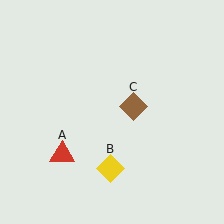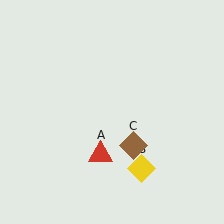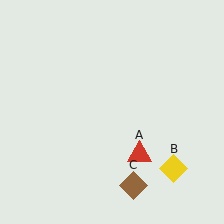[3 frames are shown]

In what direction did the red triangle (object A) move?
The red triangle (object A) moved right.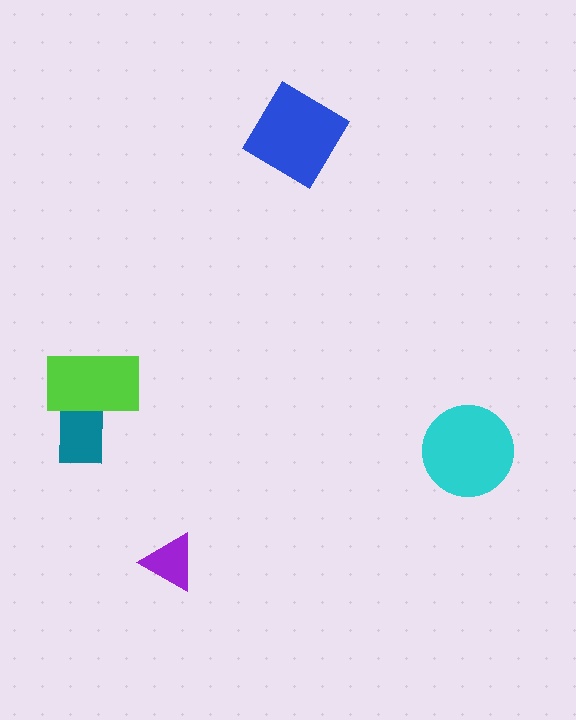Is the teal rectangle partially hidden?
Yes, it is partially covered by another shape.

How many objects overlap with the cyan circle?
0 objects overlap with the cyan circle.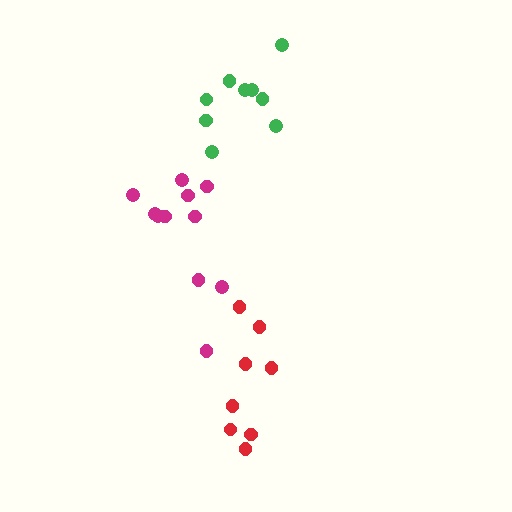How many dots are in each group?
Group 1: 9 dots, Group 2: 11 dots, Group 3: 8 dots (28 total).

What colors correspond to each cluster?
The clusters are colored: green, magenta, red.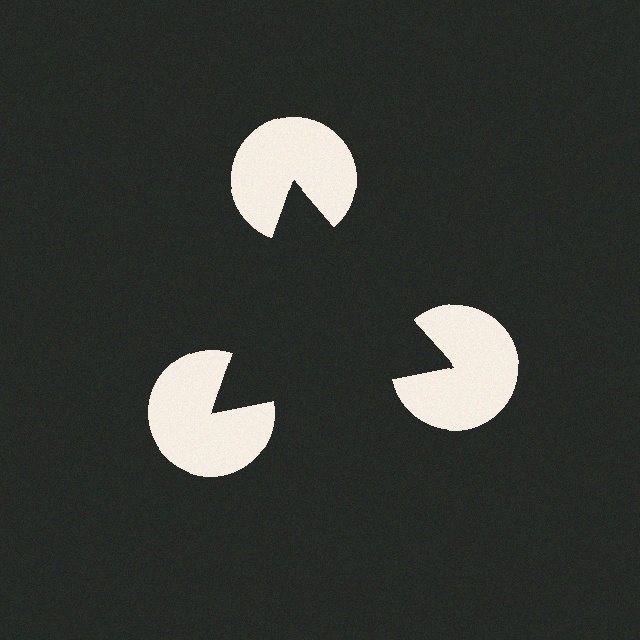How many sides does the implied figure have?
3 sides.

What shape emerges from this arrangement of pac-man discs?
An illusory triangle — its edges are inferred from the aligned wedge cuts in the pac-man discs, not physically drawn.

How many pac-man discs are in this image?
There are 3 — one at each vertex of the illusory triangle.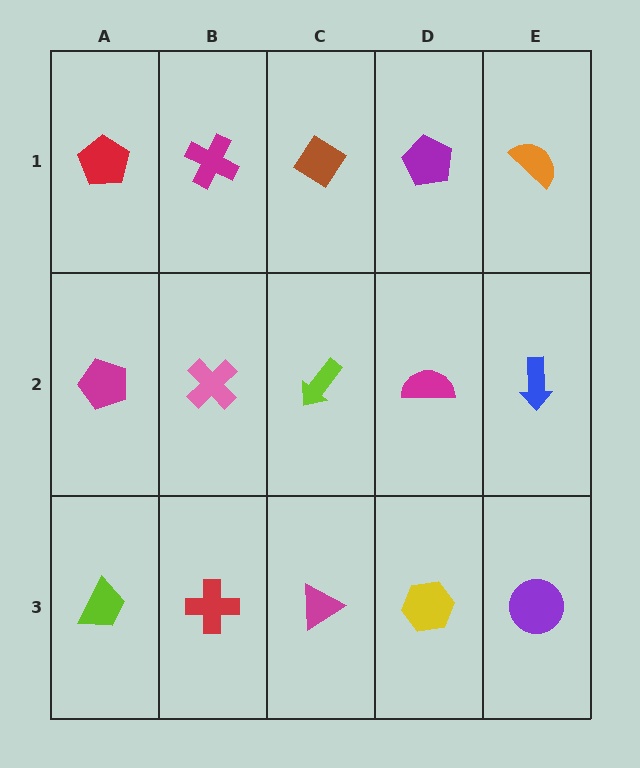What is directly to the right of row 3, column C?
A yellow hexagon.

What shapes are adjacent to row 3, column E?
A blue arrow (row 2, column E), a yellow hexagon (row 3, column D).